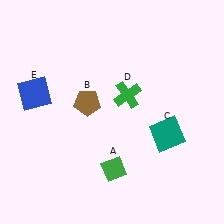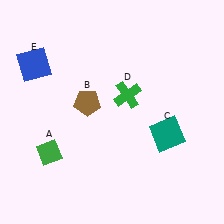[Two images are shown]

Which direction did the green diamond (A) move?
The green diamond (A) moved left.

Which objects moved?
The objects that moved are: the green diamond (A), the blue square (E).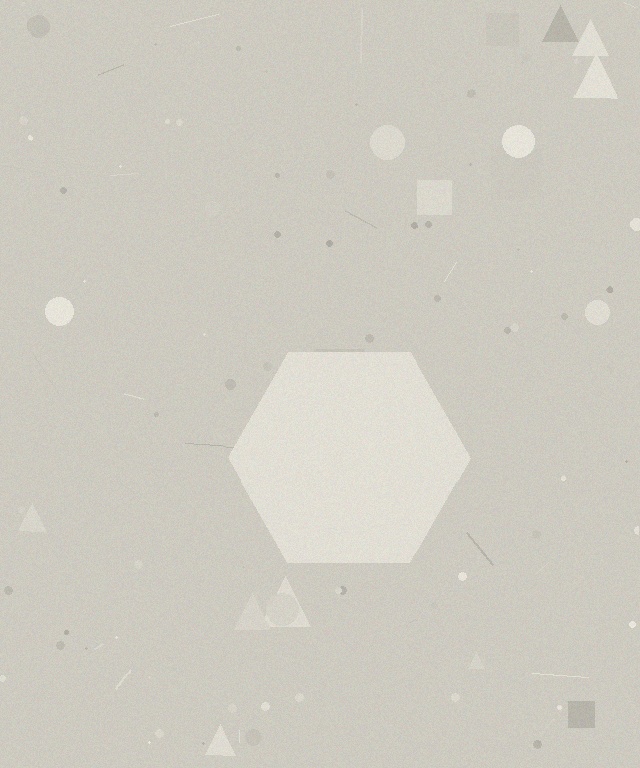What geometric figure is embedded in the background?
A hexagon is embedded in the background.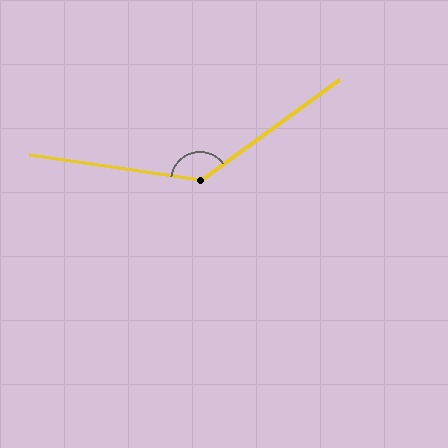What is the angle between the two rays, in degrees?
Approximately 135 degrees.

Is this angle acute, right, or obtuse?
It is obtuse.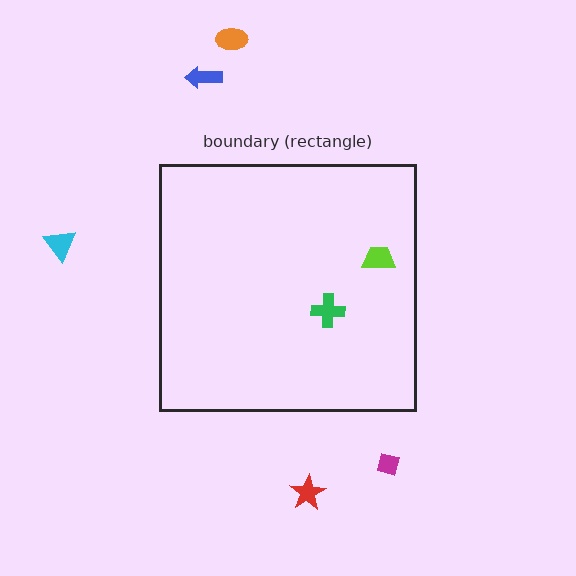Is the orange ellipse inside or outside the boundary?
Outside.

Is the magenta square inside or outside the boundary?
Outside.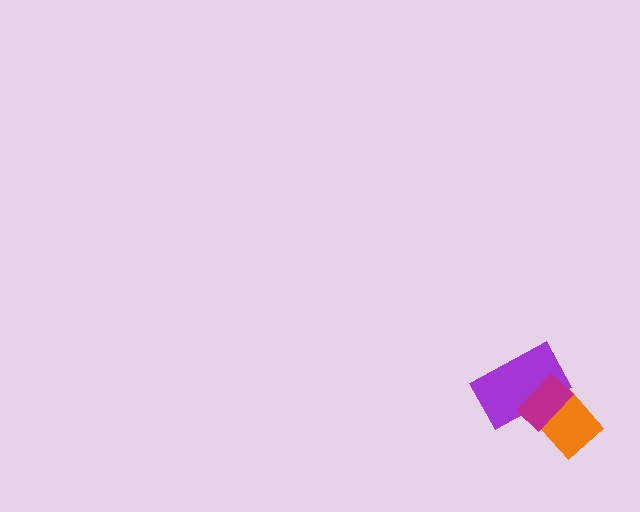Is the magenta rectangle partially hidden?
No, no other shape covers it.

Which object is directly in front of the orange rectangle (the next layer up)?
The purple rectangle is directly in front of the orange rectangle.